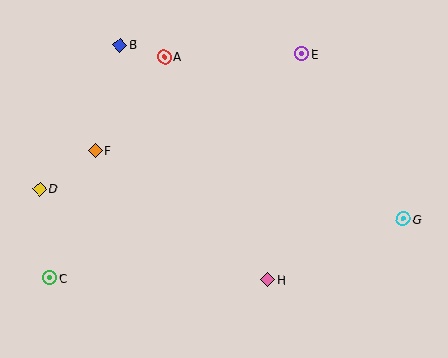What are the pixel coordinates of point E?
Point E is at (302, 54).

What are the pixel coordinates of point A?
Point A is at (164, 57).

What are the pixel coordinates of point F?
Point F is at (95, 151).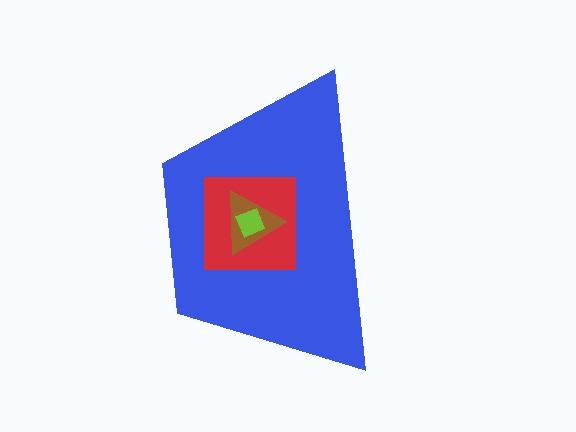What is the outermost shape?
The blue trapezoid.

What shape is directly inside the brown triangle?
The lime diamond.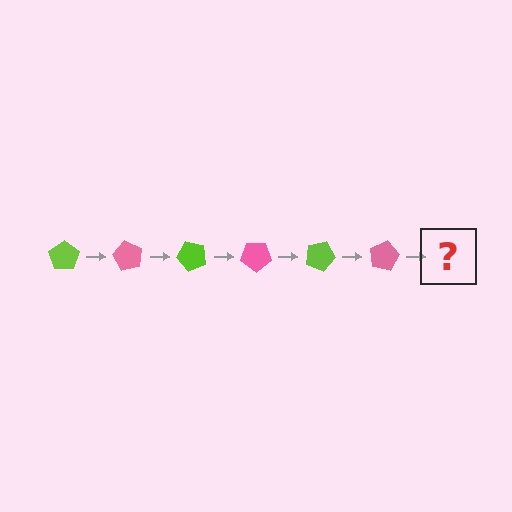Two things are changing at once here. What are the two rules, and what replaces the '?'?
The two rules are that it rotates 60 degrees each step and the color cycles through lime and pink. The '?' should be a lime pentagon, rotated 360 degrees from the start.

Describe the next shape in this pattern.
It should be a lime pentagon, rotated 360 degrees from the start.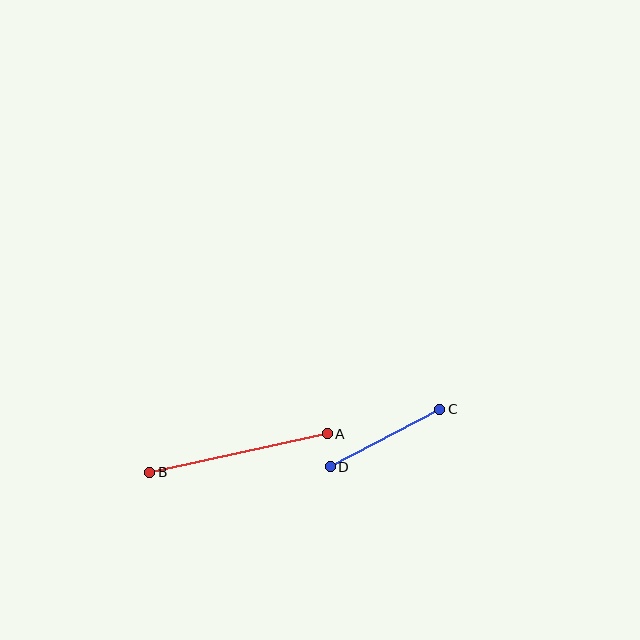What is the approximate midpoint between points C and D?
The midpoint is at approximately (385, 438) pixels.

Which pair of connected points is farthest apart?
Points A and B are farthest apart.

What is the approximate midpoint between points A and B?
The midpoint is at approximately (238, 453) pixels.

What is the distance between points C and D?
The distance is approximately 124 pixels.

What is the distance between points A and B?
The distance is approximately 181 pixels.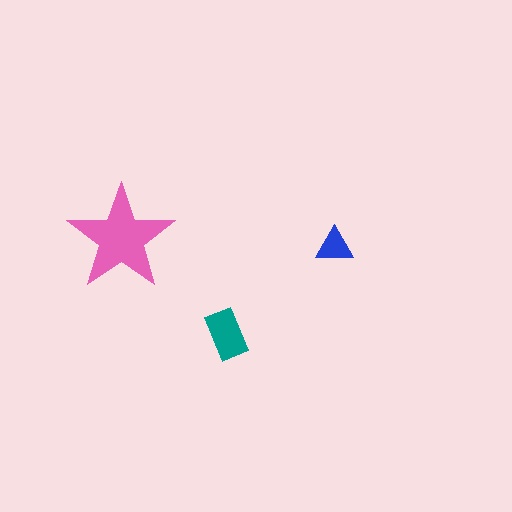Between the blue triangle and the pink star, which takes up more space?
The pink star.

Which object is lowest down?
The teal rectangle is bottommost.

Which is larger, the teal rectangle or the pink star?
The pink star.